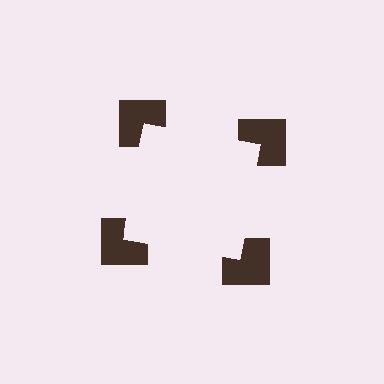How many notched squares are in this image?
There are 4 — one at each vertex of the illusory square.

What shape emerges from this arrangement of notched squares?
An illusory square — its edges are inferred from the aligned wedge cuts in the notched squares, not physically drawn.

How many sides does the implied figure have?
4 sides.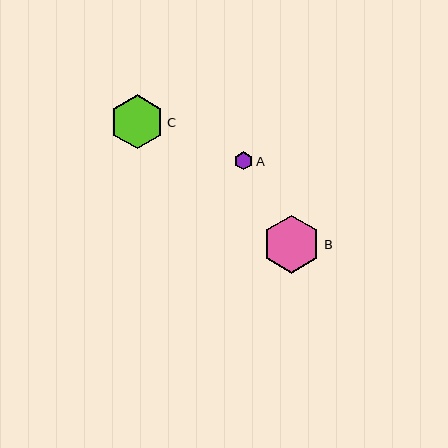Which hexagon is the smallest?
Hexagon A is the smallest with a size of approximately 18 pixels.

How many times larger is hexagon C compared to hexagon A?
Hexagon C is approximately 2.9 times the size of hexagon A.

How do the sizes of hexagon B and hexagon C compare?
Hexagon B and hexagon C are approximately the same size.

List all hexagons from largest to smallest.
From largest to smallest: B, C, A.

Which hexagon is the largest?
Hexagon B is the largest with a size of approximately 58 pixels.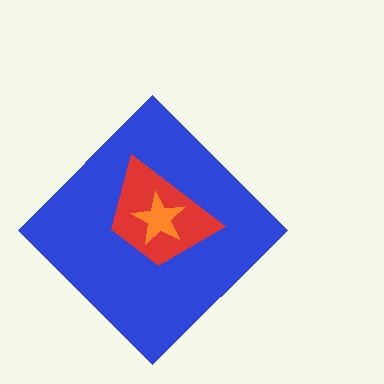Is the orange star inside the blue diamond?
Yes.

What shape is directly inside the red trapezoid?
The orange star.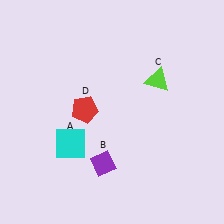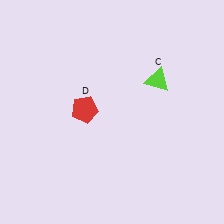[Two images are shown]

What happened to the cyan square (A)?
The cyan square (A) was removed in Image 2. It was in the bottom-left area of Image 1.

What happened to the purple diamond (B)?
The purple diamond (B) was removed in Image 2. It was in the bottom-left area of Image 1.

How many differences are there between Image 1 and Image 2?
There are 2 differences between the two images.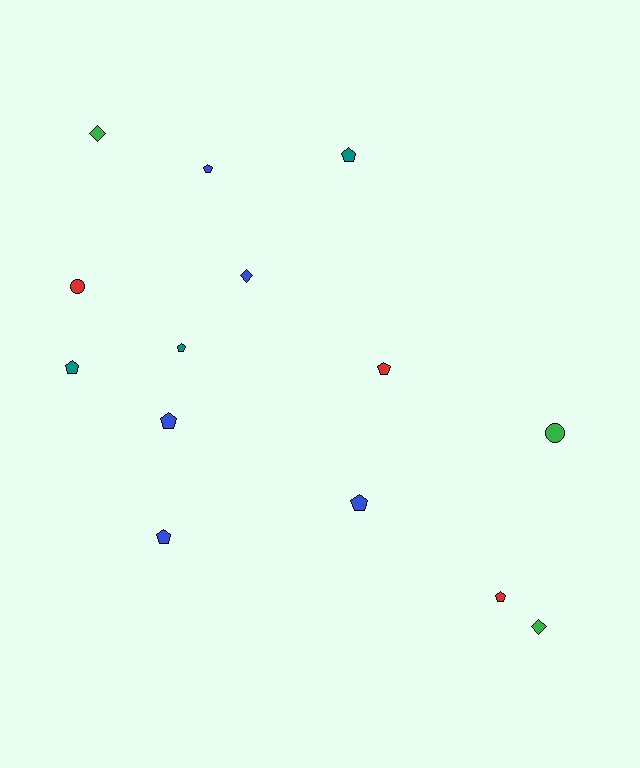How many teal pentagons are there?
There are 3 teal pentagons.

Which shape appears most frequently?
Pentagon, with 9 objects.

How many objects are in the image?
There are 14 objects.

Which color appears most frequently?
Blue, with 5 objects.